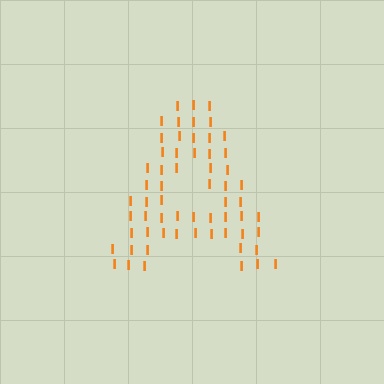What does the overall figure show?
The overall figure shows the letter A.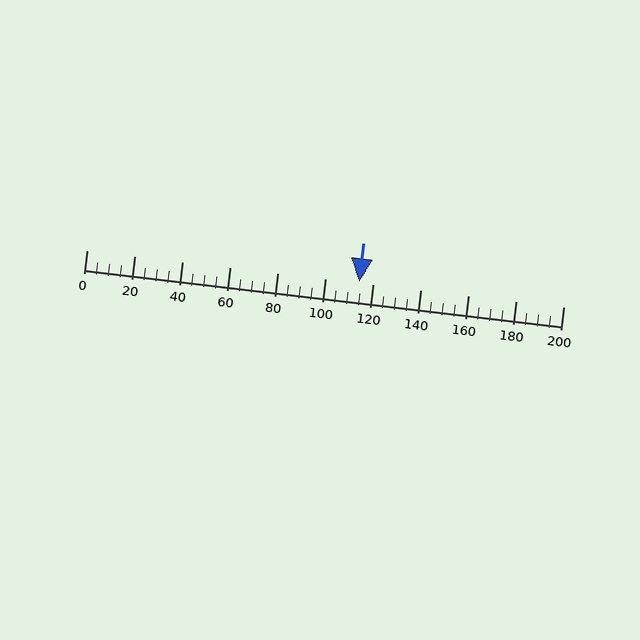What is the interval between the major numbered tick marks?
The major tick marks are spaced 20 units apart.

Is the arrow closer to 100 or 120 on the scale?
The arrow is closer to 120.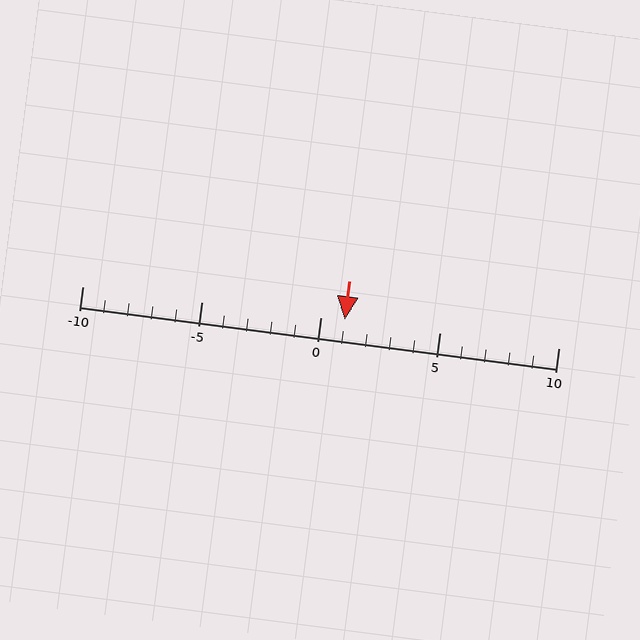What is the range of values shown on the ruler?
The ruler shows values from -10 to 10.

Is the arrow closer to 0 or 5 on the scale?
The arrow is closer to 0.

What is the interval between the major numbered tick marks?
The major tick marks are spaced 5 units apart.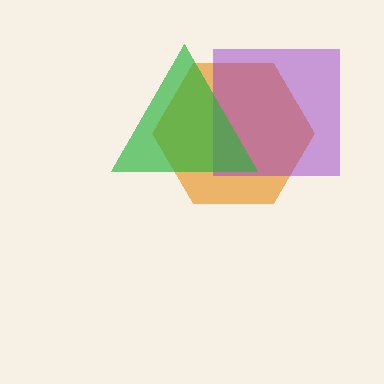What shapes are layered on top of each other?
The layered shapes are: an orange hexagon, a purple square, a green triangle.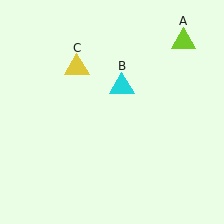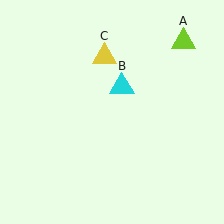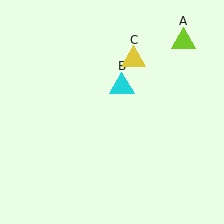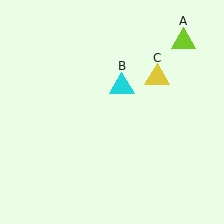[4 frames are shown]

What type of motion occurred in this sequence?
The yellow triangle (object C) rotated clockwise around the center of the scene.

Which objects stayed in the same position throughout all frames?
Lime triangle (object A) and cyan triangle (object B) remained stationary.